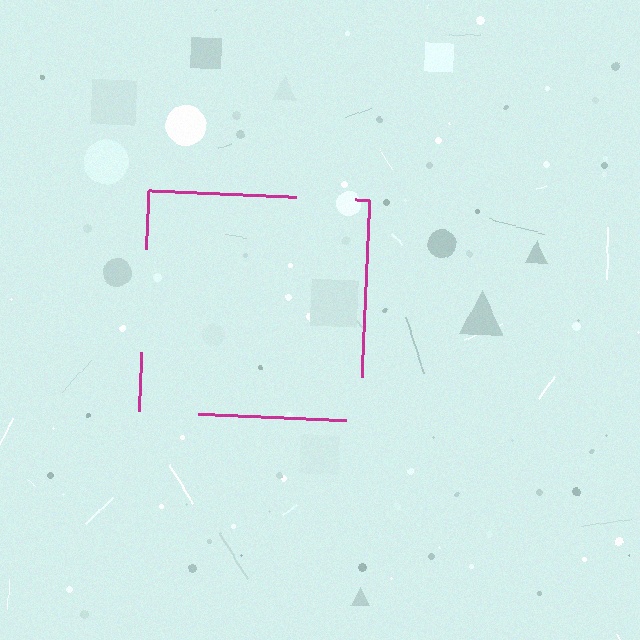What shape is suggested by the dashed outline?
The dashed outline suggests a square.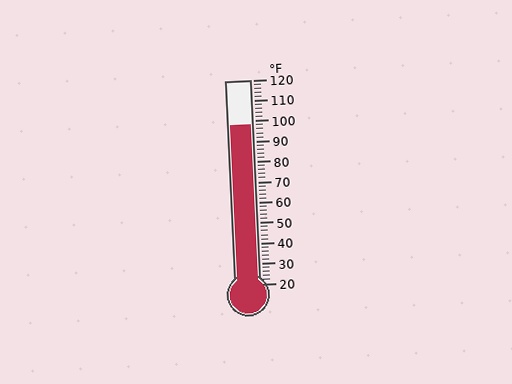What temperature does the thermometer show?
The thermometer shows approximately 98°F.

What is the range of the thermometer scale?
The thermometer scale ranges from 20°F to 120°F.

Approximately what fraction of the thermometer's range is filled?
The thermometer is filled to approximately 80% of its range.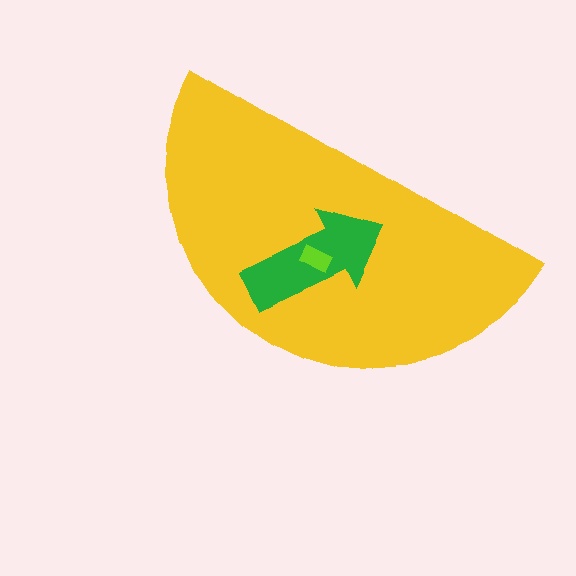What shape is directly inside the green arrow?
The lime rectangle.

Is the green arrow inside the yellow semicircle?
Yes.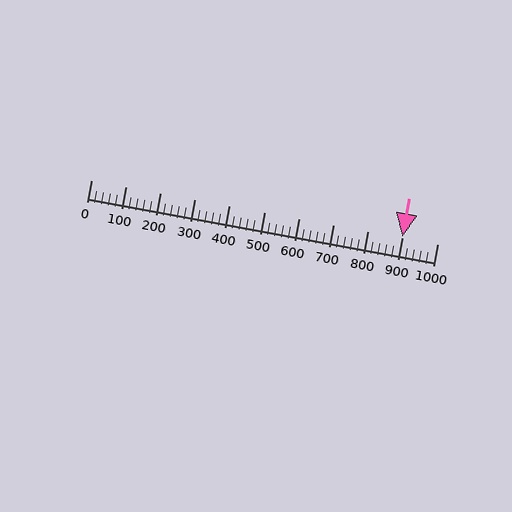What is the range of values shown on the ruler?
The ruler shows values from 0 to 1000.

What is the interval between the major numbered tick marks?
The major tick marks are spaced 100 units apart.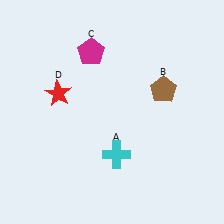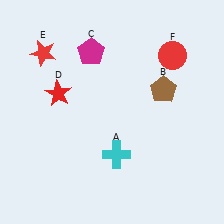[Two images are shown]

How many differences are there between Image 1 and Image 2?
There are 2 differences between the two images.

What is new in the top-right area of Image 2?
A red circle (F) was added in the top-right area of Image 2.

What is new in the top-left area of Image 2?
A red star (E) was added in the top-left area of Image 2.